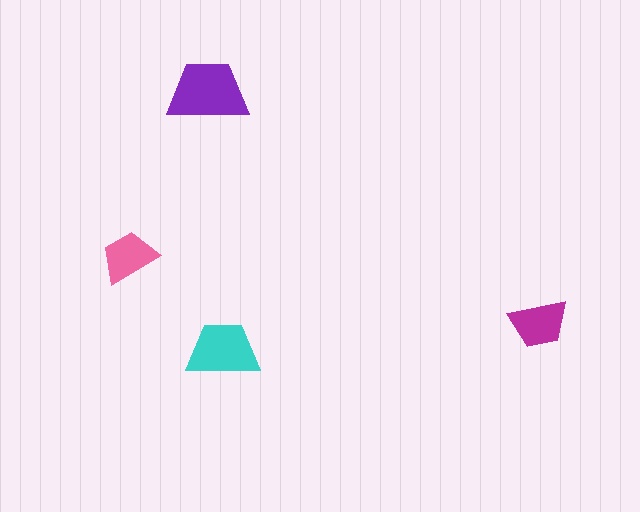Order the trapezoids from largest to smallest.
the purple one, the cyan one, the magenta one, the pink one.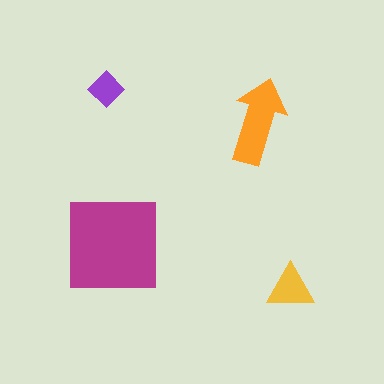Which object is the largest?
The magenta square.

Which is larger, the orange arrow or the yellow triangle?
The orange arrow.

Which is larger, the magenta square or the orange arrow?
The magenta square.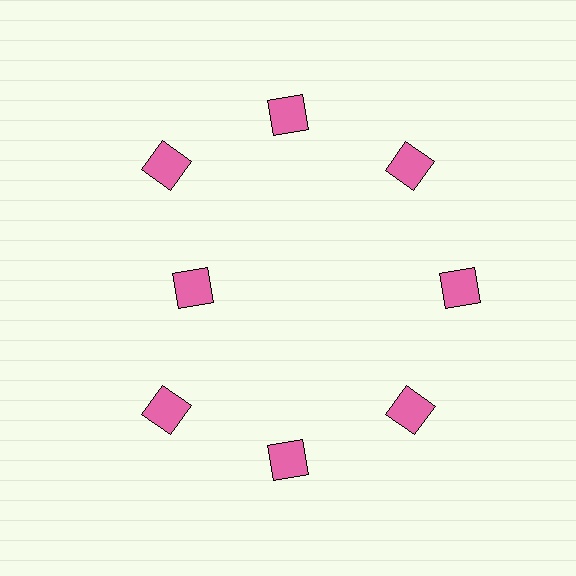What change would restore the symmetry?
The symmetry would be restored by moving it outward, back onto the ring so that all 8 squares sit at equal angles and equal distance from the center.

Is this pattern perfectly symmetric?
No. The 8 pink squares are arranged in a ring, but one element near the 9 o'clock position is pulled inward toward the center, breaking the 8-fold rotational symmetry.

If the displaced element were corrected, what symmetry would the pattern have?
It would have 8-fold rotational symmetry — the pattern would map onto itself every 45 degrees.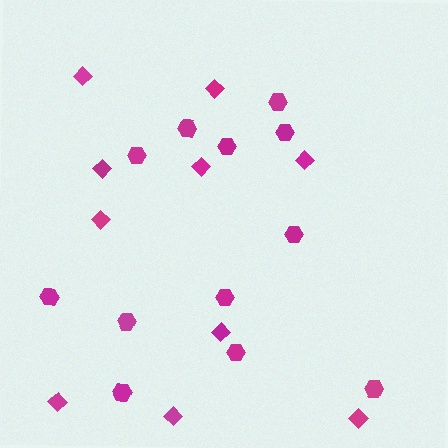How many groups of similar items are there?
There are 2 groups: one group of hexagons (12) and one group of diamonds (10).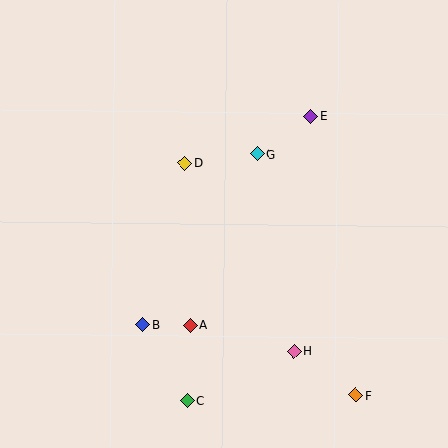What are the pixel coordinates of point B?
Point B is at (142, 325).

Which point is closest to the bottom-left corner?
Point B is closest to the bottom-left corner.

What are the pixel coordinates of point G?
Point G is at (257, 154).